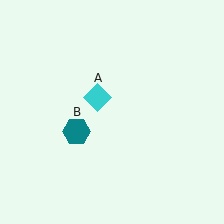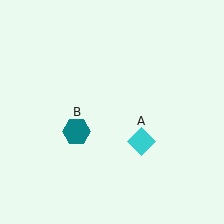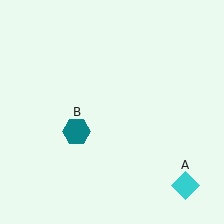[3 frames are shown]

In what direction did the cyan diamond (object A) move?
The cyan diamond (object A) moved down and to the right.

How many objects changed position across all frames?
1 object changed position: cyan diamond (object A).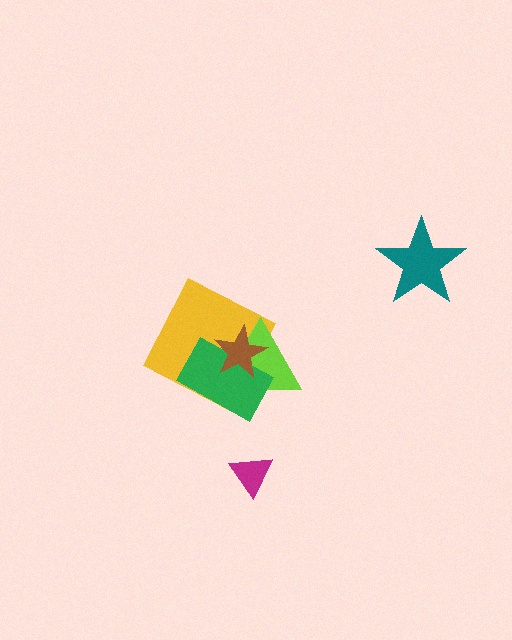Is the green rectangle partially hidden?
Yes, it is partially covered by another shape.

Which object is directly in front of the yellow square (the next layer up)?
The lime triangle is directly in front of the yellow square.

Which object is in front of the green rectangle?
The brown star is in front of the green rectangle.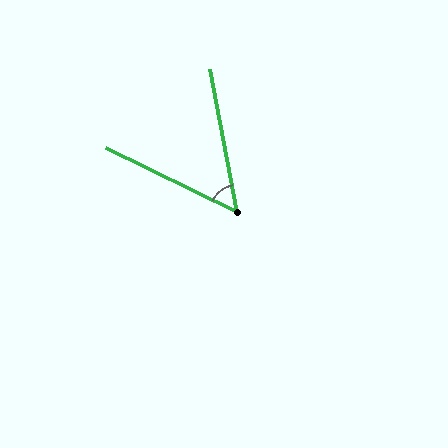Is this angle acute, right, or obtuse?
It is acute.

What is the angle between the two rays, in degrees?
Approximately 53 degrees.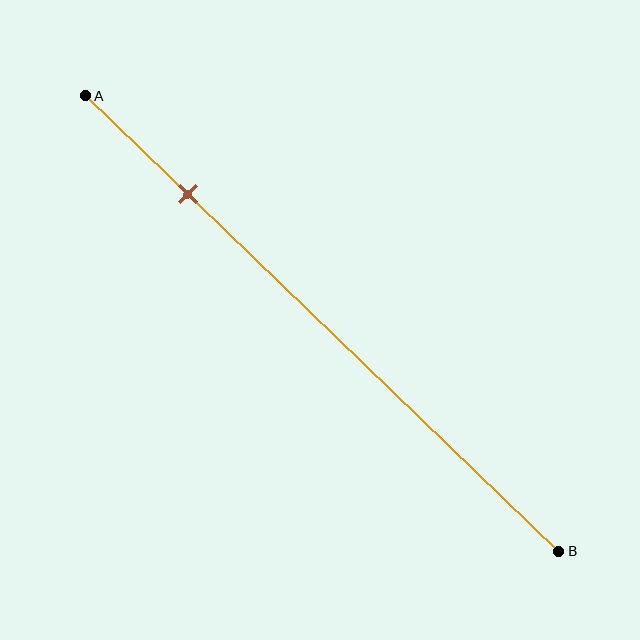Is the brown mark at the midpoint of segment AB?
No, the mark is at about 20% from A, not at the 50% midpoint.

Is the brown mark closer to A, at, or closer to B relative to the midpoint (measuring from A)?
The brown mark is closer to point A than the midpoint of segment AB.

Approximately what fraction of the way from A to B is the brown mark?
The brown mark is approximately 20% of the way from A to B.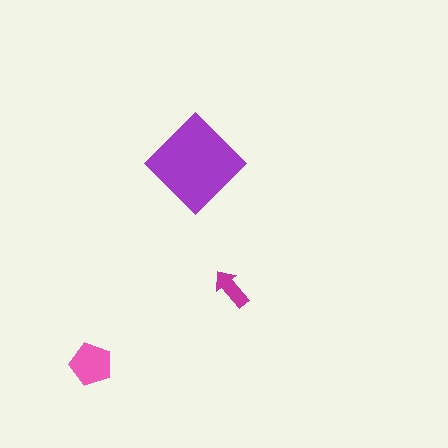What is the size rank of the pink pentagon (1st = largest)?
2nd.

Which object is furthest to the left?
The pink pentagon is leftmost.